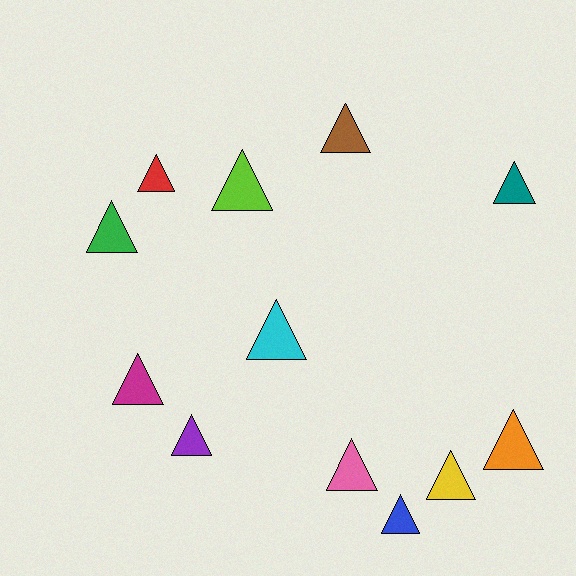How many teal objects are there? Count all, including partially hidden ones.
There is 1 teal object.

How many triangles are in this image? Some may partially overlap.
There are 12 triangles.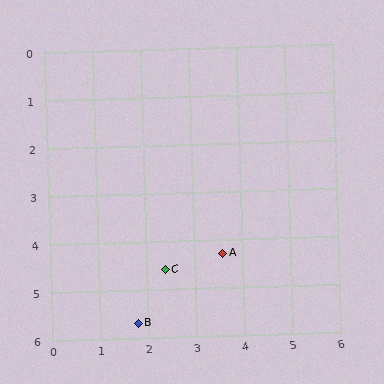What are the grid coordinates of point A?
Point A is at approximately (3.6, 4.3).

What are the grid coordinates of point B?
Point B is at approximately (1.8, 5.7).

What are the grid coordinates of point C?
Point C is at approximately (2.4, 4.6).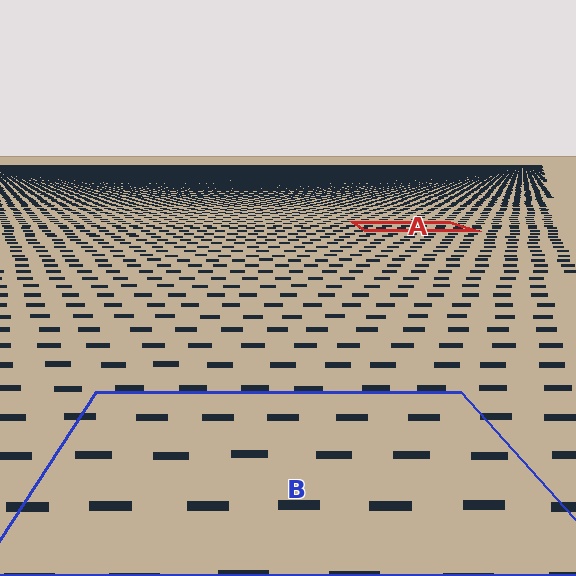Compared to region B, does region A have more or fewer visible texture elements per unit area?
Region A has more texture elements per unit area — they are packed more densely because it is farther away.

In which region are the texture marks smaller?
The texture marks are smaller in region A, because it is farther away.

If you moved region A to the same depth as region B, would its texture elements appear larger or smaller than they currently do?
They would appear larger. At a closer depth, the same texture elements are projected at a bigger on-screen size.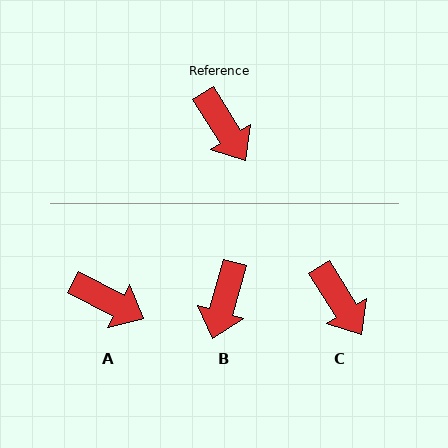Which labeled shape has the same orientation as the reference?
C.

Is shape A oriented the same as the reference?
No, it is off by about 30 degrees.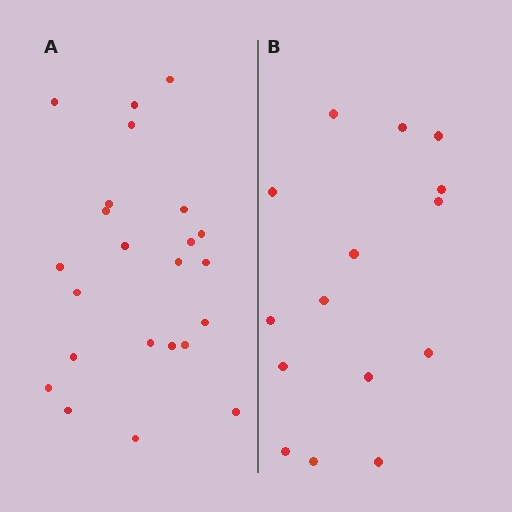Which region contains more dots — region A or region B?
Region A (the left region) has more dots.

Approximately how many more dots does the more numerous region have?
Region A has roughly 8 or so more dots than region B.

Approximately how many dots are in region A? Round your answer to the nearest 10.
About 20 dots. (The exact count is 23, which rounds to 20.)